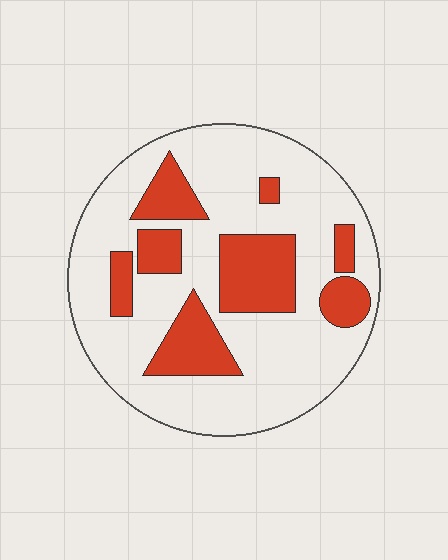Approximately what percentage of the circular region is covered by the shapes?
Approximately 25%.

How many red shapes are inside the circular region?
8.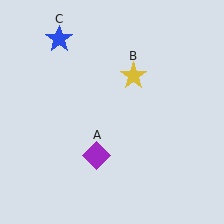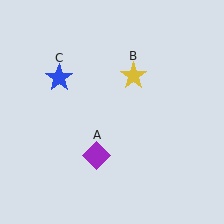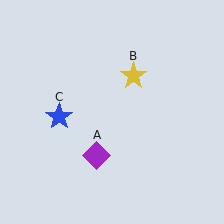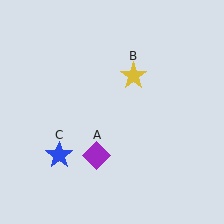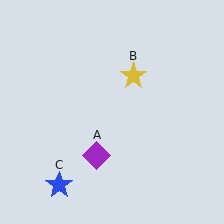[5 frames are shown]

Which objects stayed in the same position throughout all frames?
Purple diamond (object A) and yellow star (object B) remained stationary.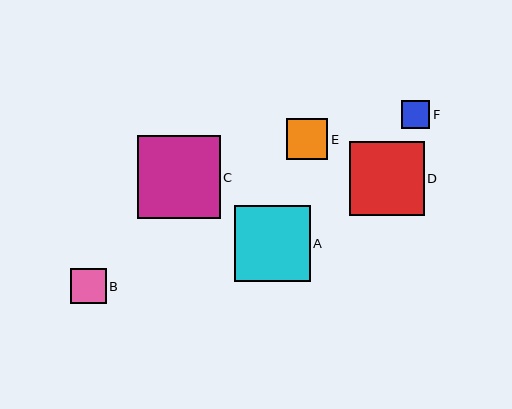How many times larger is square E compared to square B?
Square E is approximately 1.2 times the size of square B.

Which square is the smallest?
Square F is the smallest with a size of approximately 28 pixels.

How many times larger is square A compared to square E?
Square A is approximately 1.8 times the size of square E.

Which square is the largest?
Square C is the largest with a size of approximately 83 pixels.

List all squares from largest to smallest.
From largest to smallest: C, A, D, E, B, F.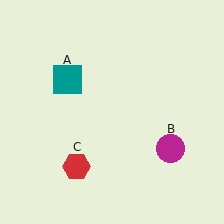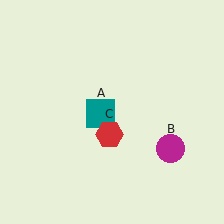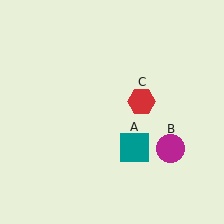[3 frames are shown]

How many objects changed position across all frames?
2 objects changed position: teal square (object A), red hexagon (object C).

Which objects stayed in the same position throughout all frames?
Magenta circle (object B) remained stationary.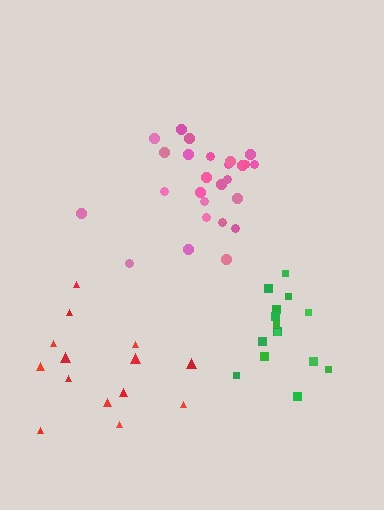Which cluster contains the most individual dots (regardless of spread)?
Pink (26).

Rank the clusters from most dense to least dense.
pink, green, red.